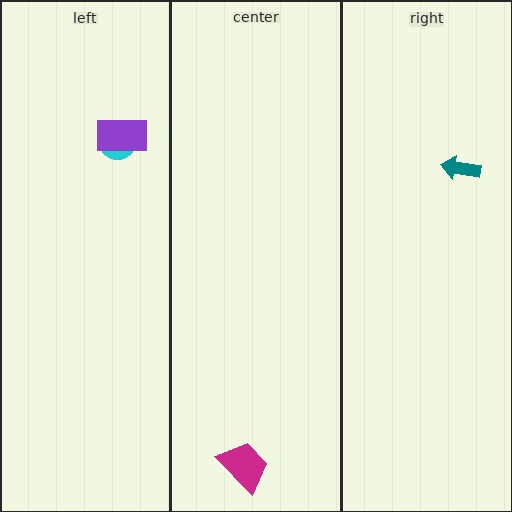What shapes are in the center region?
The magenta trapezoid.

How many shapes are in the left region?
2.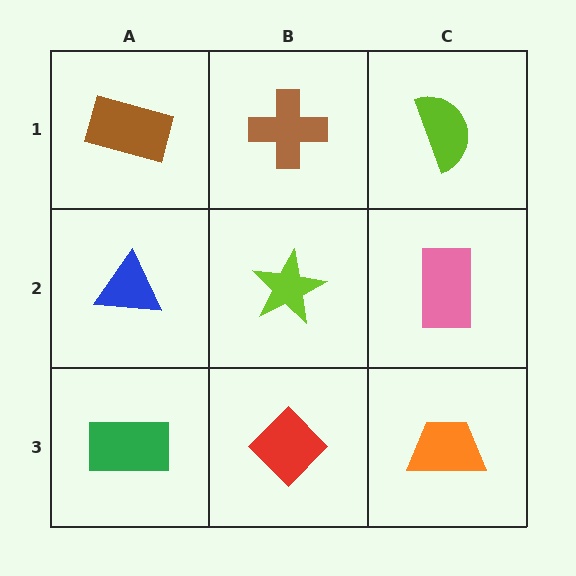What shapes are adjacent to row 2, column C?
A lime semicircle (row 1, column C), an orange trapezoid (row 3, column C), a lime star (row 2, column B).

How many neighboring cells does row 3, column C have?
2.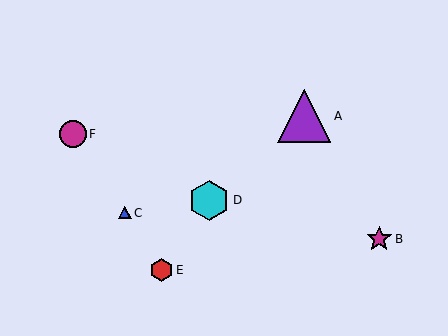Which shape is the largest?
The purple triangle (labeled A) is the largest.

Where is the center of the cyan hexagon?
The center of the cyan hexagon is at (209, 200).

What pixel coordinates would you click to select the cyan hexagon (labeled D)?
Click at (209, 200) to select the cyan hexagon D.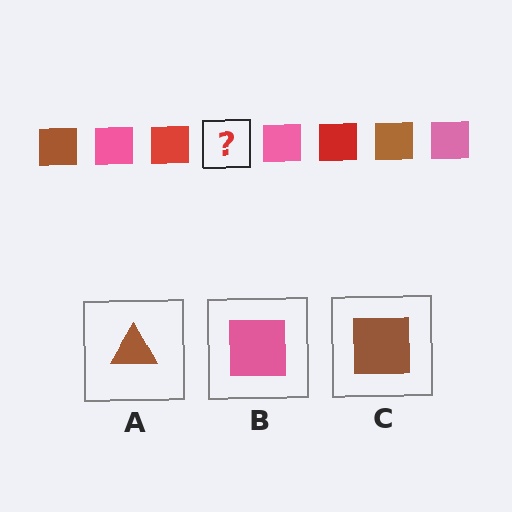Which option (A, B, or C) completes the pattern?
C.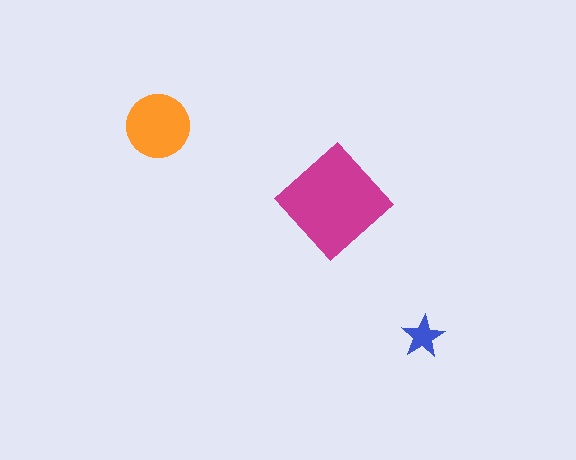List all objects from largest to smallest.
The magenta diamond, the orange circle, the blue star.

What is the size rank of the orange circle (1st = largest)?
2nd.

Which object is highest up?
The orange circle is topmost.